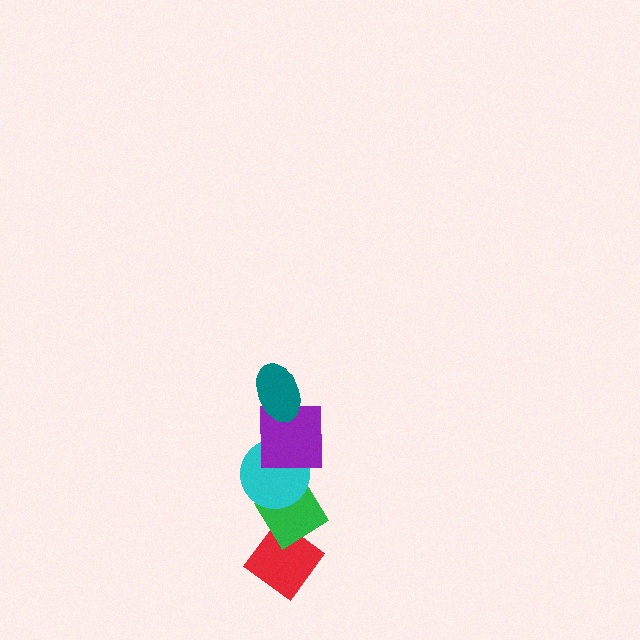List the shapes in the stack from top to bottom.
From top to bottom: the teal ellipse, the purple square, the cyan circle, the green diamond, the red diamond.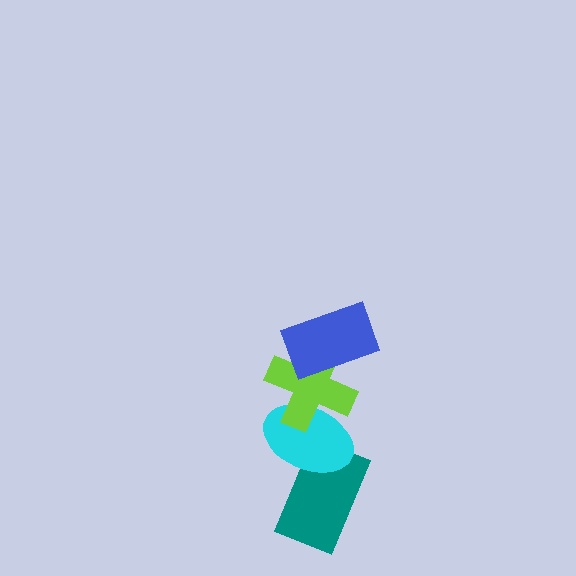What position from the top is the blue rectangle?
The blue rectangle is 1st from the top.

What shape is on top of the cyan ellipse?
The lime cross is on top of the cyan ellipse.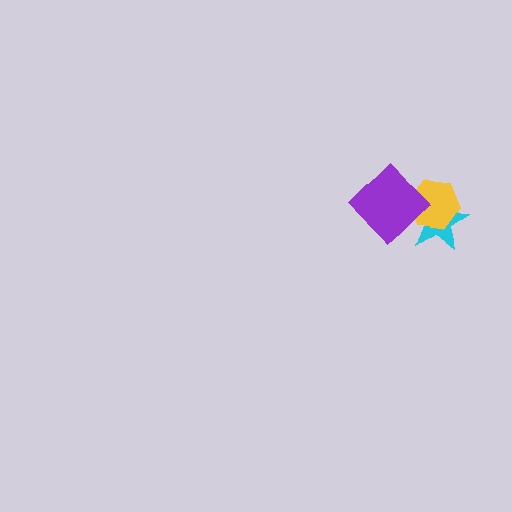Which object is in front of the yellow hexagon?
The purple diamond is in front of the yellow hexagon.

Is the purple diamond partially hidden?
No, no other shape covers it.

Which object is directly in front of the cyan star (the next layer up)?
The yellow hexagon is directly in front of the cyan star.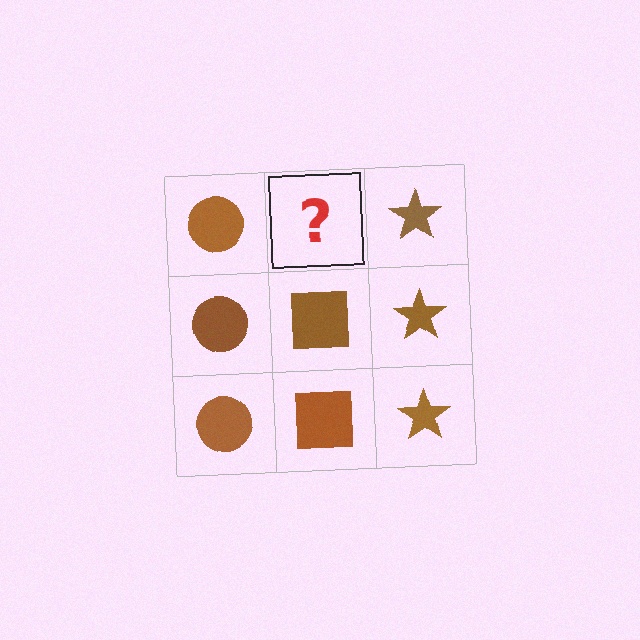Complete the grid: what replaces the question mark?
The question mark should be replaced with a brown square.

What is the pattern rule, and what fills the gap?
The rule is that each column has a consistent shape. The gap should be filled with a brown square.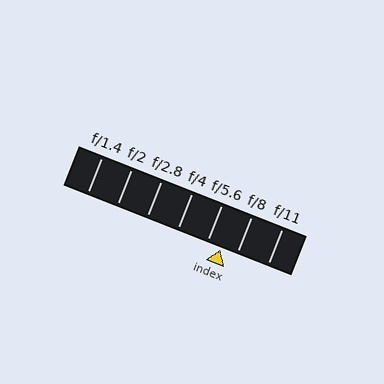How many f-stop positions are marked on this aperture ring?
There are 7 f-stop positions marked.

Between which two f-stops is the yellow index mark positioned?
The index mark is between f/5.6 and f/8.